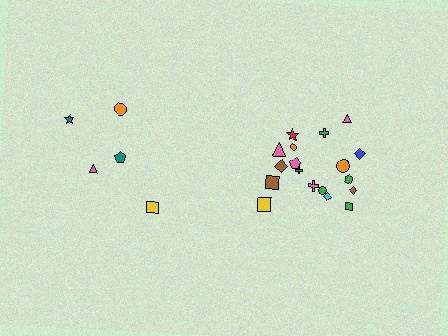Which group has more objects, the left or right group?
The right group.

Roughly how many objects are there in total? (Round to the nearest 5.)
Roughly 25 objects in total.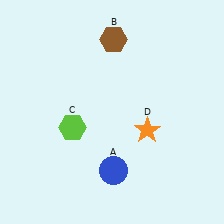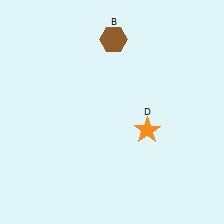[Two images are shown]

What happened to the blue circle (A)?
The blue circle (A) was removed in Image 2. It was in the bottom-right area of Image 1.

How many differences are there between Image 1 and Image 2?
There are 2 differences between the two images.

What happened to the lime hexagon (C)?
The lime hexagon (C) was removed in Image 2. It was in the bottom-left area of Image 1.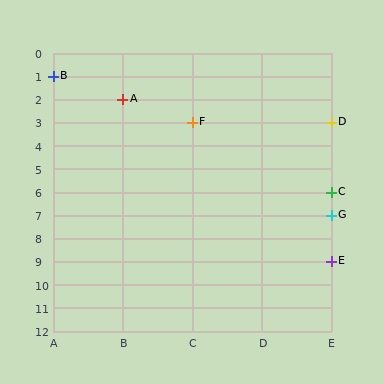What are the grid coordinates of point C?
Point C is at grid coordinates (E, 6).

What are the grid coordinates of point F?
Point F is at grid coordinates (C, 3).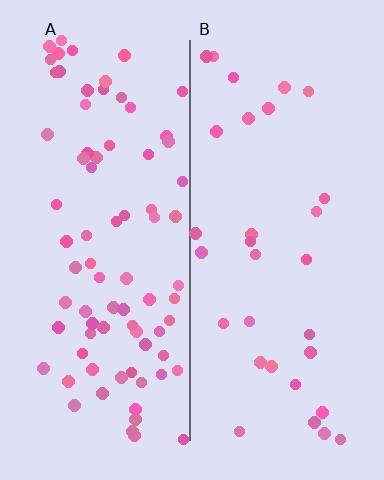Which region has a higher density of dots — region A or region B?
A (the left).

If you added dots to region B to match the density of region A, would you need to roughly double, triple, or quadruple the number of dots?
Approximately triple.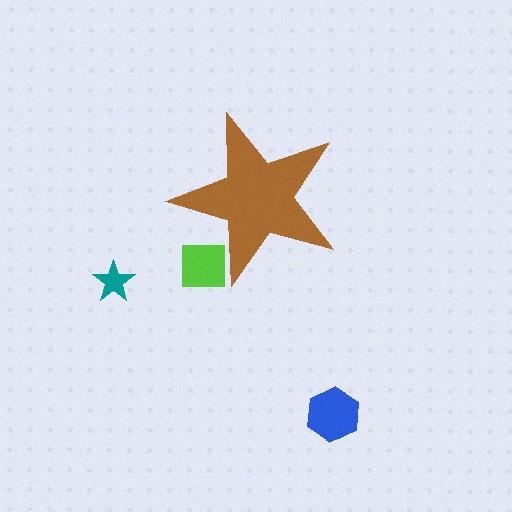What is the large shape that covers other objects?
A brown star.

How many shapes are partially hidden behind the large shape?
1 shape is partially hidden.